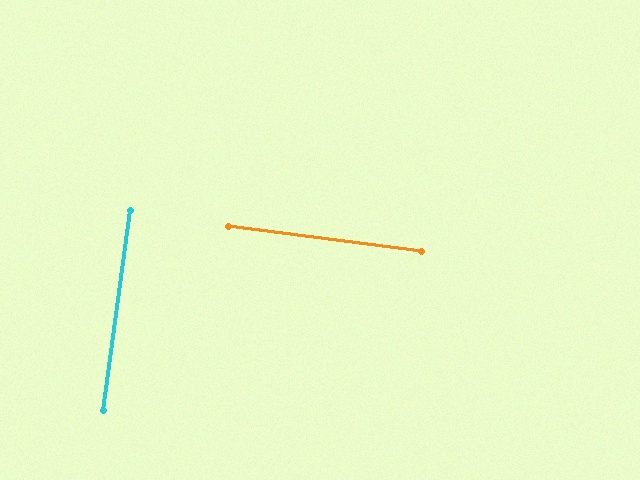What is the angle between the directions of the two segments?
Approximately 90 degrees.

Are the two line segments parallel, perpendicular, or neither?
Perpendicular — they meet at approximately 90°.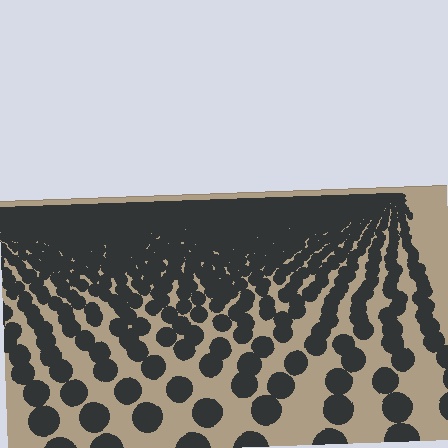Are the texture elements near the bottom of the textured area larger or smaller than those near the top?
Larger. Near the bottom, elements are closer to the viewer and appear at a bigger on-screen size.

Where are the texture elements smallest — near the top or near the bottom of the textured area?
Near the top.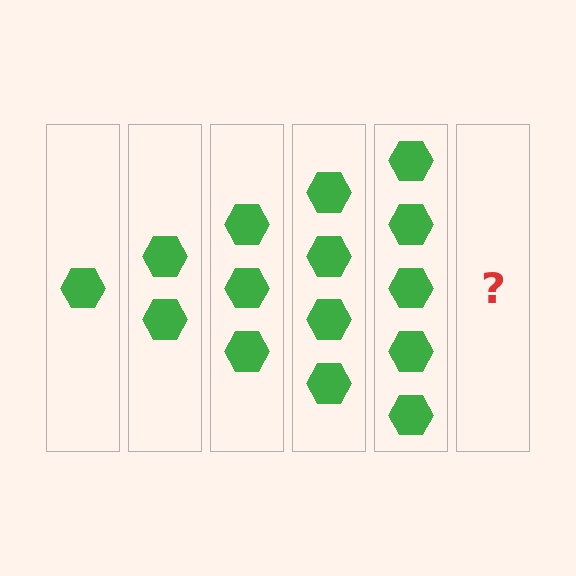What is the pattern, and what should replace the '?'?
The pattern is that each step adds one more hexagon. The '?' should be 6 hexagons.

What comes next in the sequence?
The next element should be 6 hexagons.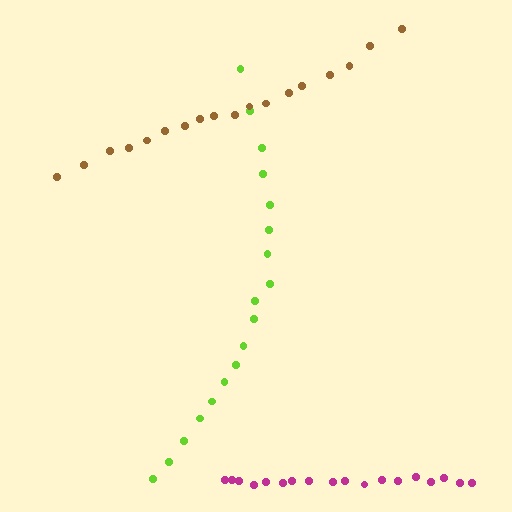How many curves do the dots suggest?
There are 3 distinct paths.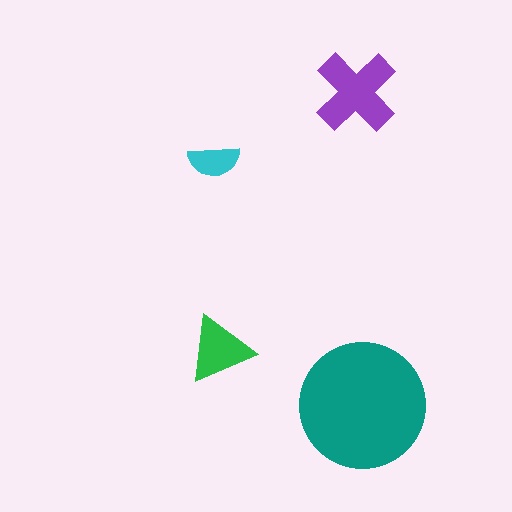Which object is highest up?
The purple cross is topmost.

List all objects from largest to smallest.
The teal circle, the purple cross, the green triangle, the cyan semicircle.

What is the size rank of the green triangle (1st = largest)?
3rd.